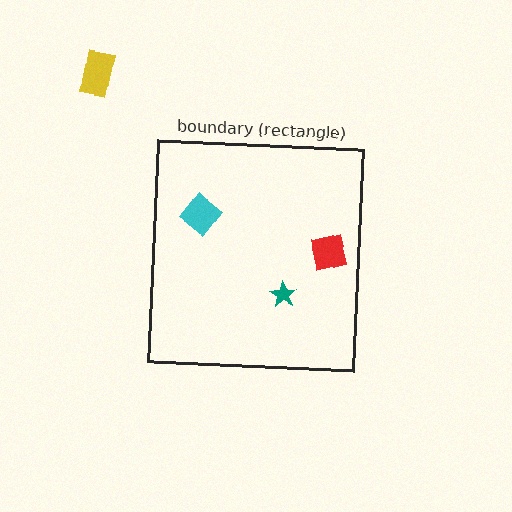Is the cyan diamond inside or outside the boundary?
Inside.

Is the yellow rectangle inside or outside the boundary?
Outside.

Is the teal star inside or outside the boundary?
Inside.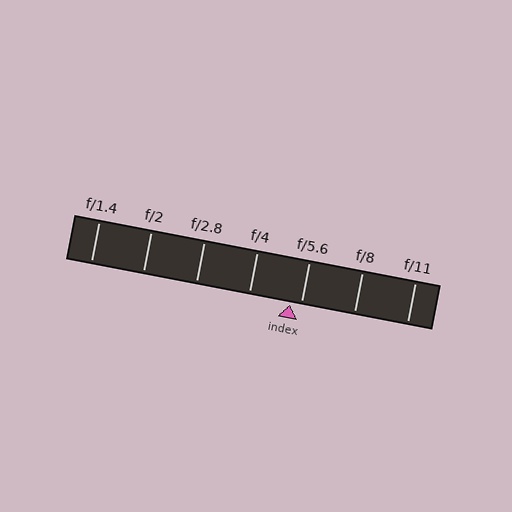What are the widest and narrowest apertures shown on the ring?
The widest aperture shown is f/1.4 and the narrowest is f/11.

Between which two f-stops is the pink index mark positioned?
The index mark is between f/4 and f/5.6.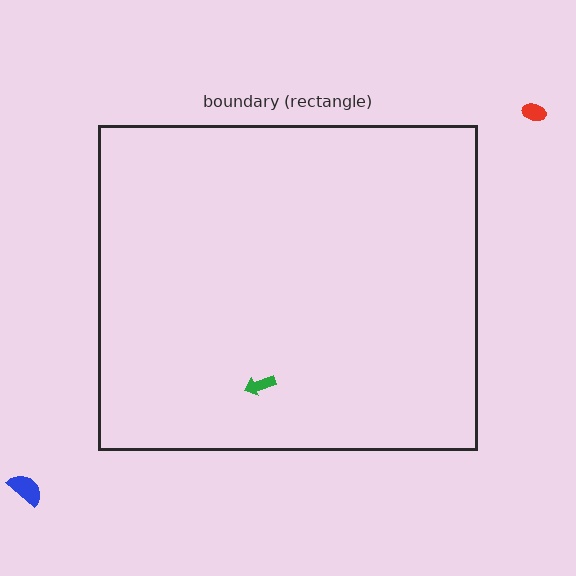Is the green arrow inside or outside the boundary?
Inside.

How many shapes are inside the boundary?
1 inside, 2 outside.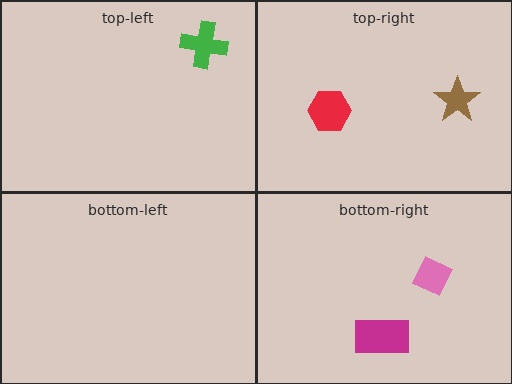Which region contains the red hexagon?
The top-right region.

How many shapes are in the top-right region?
2.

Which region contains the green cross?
The top-left region.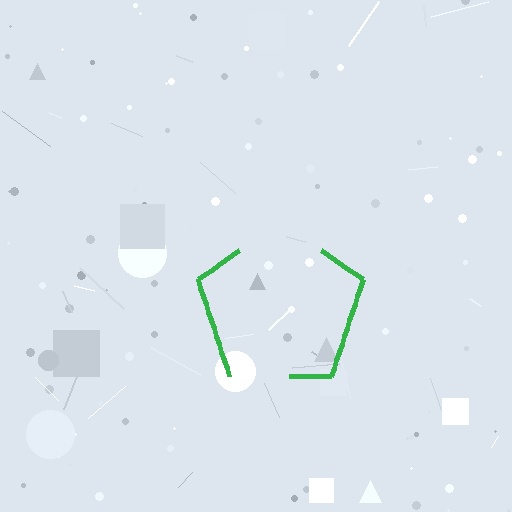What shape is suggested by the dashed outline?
The dashed outline suggests a pentagon.